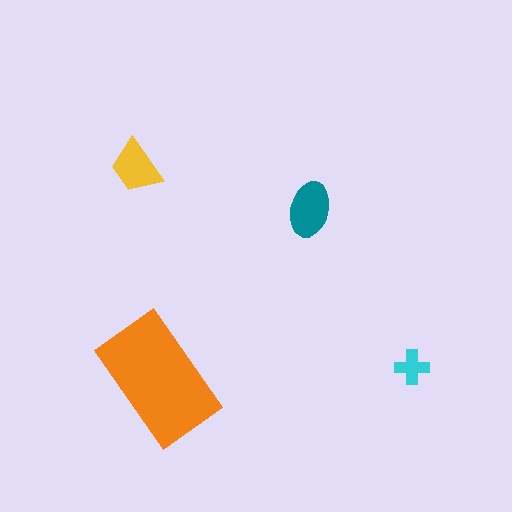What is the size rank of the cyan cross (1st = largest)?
4th.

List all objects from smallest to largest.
The cyan cross, the yellow trapezoid, the teal ellipse, the orange rectangle.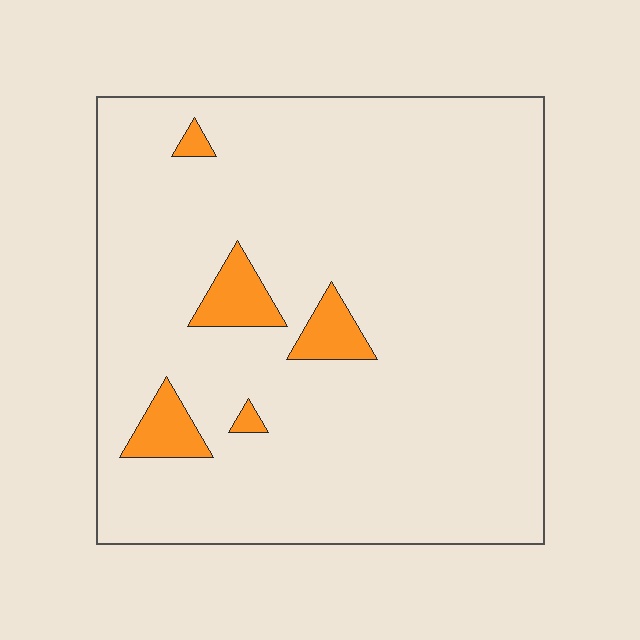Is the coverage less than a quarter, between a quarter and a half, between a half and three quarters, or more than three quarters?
Less than a quarter.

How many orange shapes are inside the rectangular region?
5.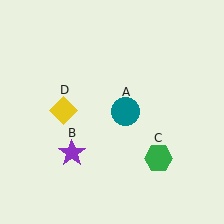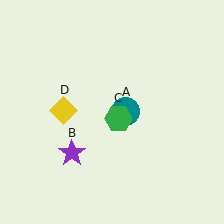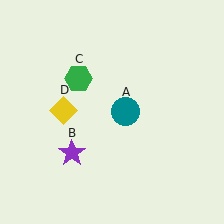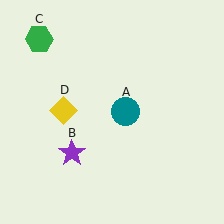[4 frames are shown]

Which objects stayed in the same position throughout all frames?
Teal circle (object A) and purple star (object B) and yellow diamond (object D) remained stationary.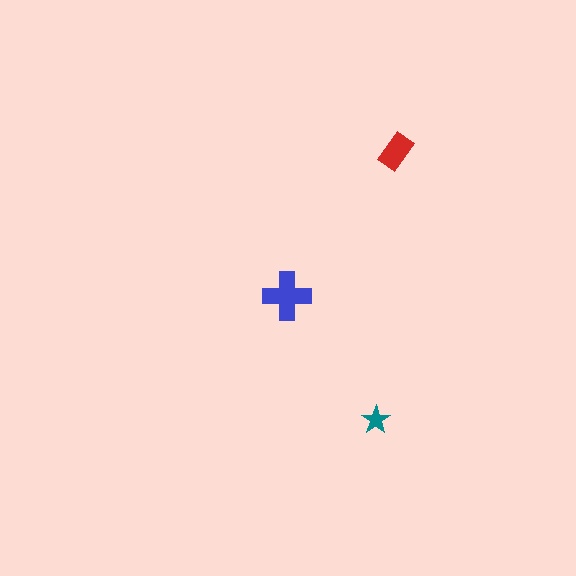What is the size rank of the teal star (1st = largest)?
3rd.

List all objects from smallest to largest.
The teal star, the red rectangle, the blue cross.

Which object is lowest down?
The teal star is bottommost.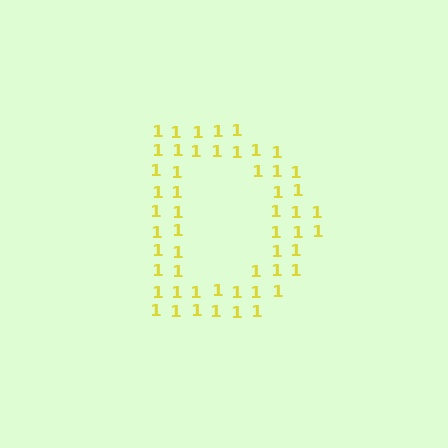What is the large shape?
The large shape is the letter D.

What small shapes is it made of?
It is made of small digit 1's.